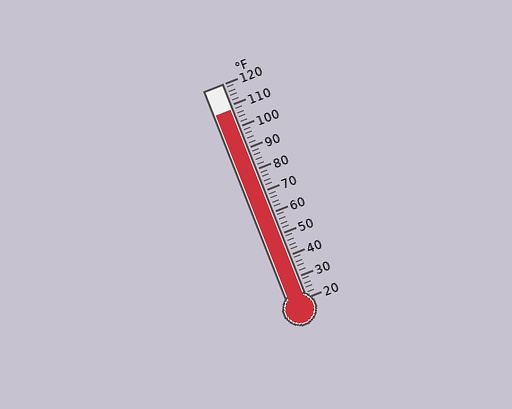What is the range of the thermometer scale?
The thermometer scale ranges from 20°F to 120°F.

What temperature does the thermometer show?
The thermometer shows approximately 108°F.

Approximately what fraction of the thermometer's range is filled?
The thermometer is filled to approximately 90% of its range.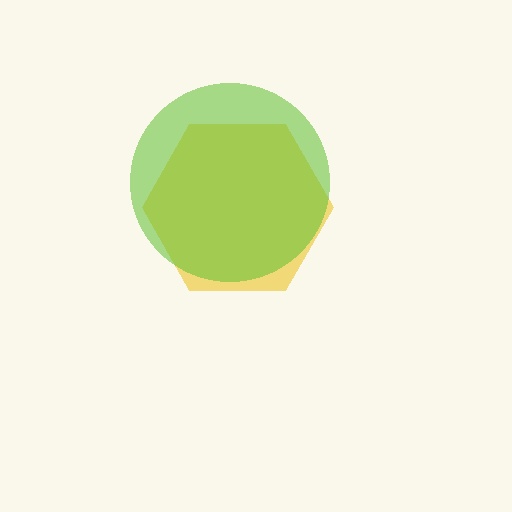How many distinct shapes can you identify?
There are 2 distinct shapes: a yellow hexagon, a lime circle.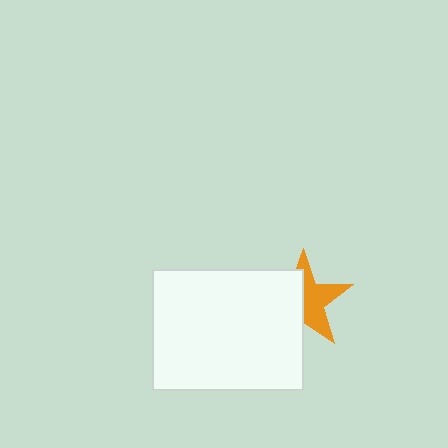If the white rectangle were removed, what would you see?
You would see the complete orange star.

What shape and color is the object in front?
The object in front is a white rectangle.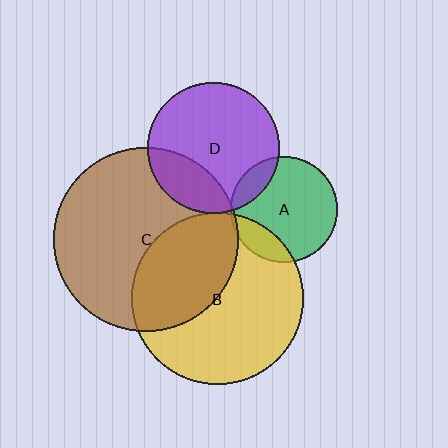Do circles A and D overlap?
Yes.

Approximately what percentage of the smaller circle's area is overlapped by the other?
Approximately 15%.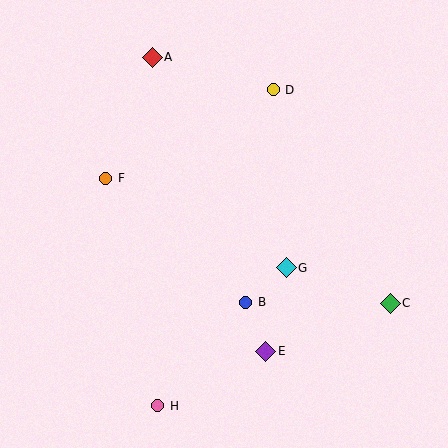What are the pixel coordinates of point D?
Point D is at (273, 90).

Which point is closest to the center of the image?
Point G at (286, 268) is closest to the center.